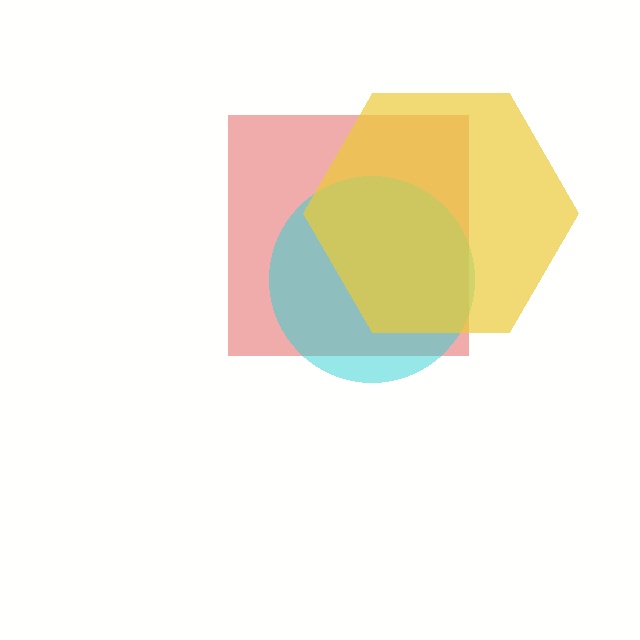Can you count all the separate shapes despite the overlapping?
Yes, there are 3 separate shapes.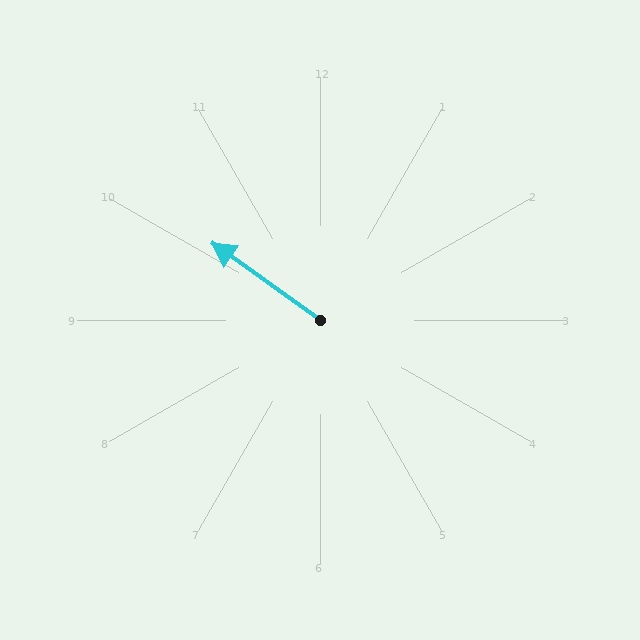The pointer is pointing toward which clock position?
Roughly 10 o'clock.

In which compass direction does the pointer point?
Northwest.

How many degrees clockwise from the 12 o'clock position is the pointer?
Approximately 306 degrees.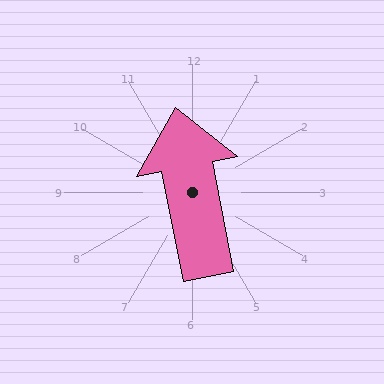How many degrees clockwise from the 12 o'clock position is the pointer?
Approximately 349 degrees.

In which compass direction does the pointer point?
North.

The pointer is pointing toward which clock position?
Roughly 12 o'clock.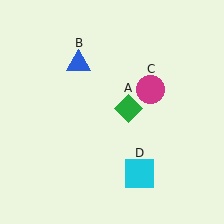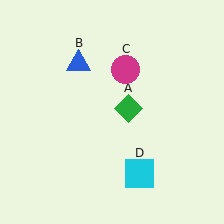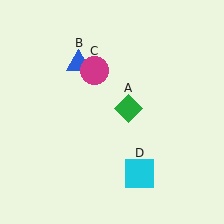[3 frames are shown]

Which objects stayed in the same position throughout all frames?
Green diamond (object A) and blue triangle (object B) and cyan square (object D) remained stationary.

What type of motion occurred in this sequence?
The magenta circle (object C) rotated counterclockwise around the center of the scene.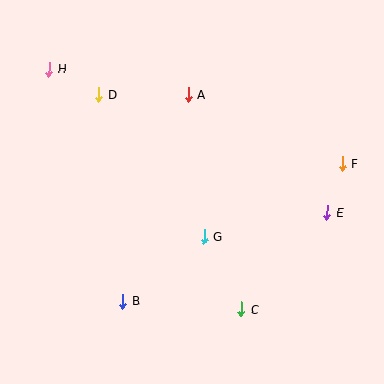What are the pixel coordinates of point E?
Point E is at (327, 213).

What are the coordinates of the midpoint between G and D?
The midpoint between G and D is at (151, 165).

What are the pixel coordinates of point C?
Point C is at (242, 309).